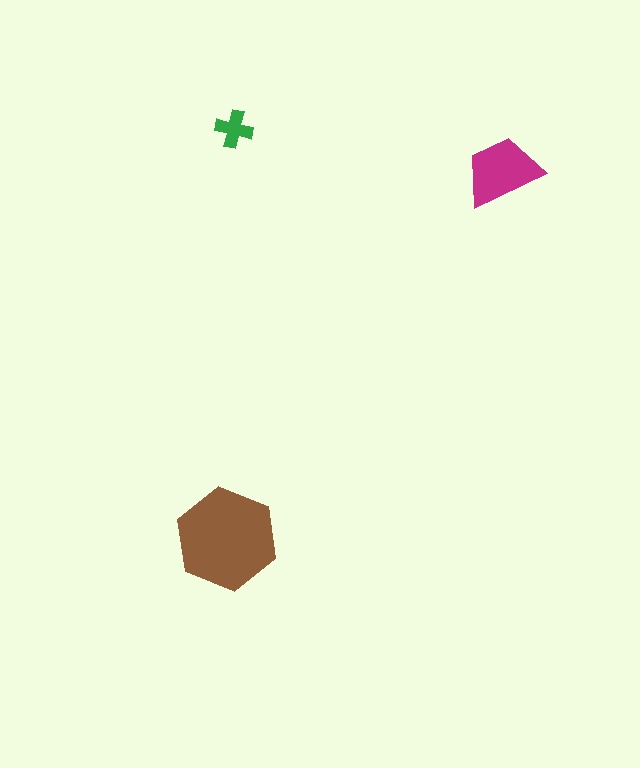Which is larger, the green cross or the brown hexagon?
The brown hexagon.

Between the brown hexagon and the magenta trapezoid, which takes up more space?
The brown hexagon.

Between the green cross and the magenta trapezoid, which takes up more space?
The magenta trapezoid.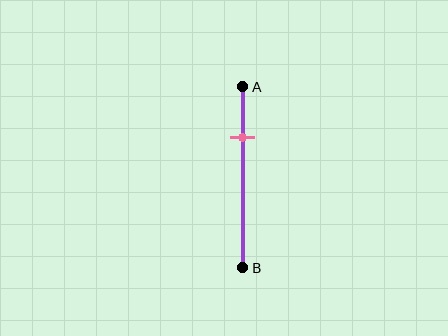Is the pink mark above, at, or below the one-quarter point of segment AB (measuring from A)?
The pink mark is approximately at the one-quarter point of segment AB.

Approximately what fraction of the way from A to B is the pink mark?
The pink mark is approximately 30% of the way from A to B.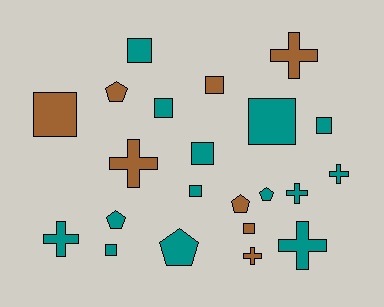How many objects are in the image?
There are 22 objects.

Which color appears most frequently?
Teal, with 14 objects.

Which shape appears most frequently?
Square, with 10 objects.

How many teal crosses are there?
There are 4 teal crosses.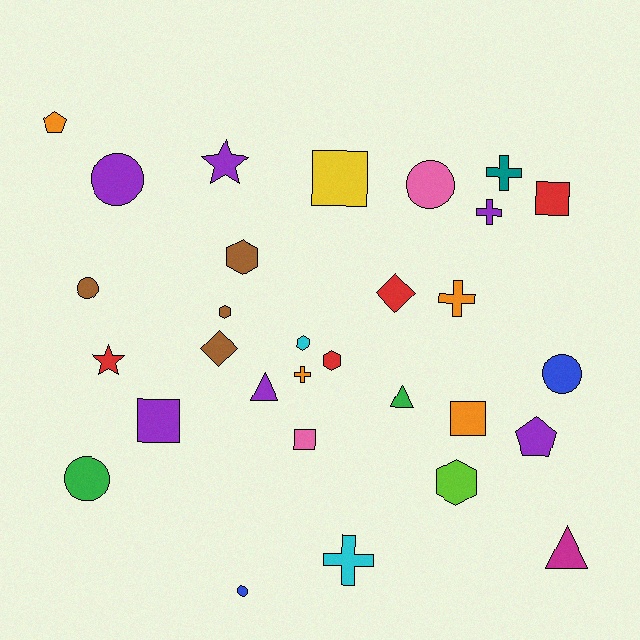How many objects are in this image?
There are 30 objects.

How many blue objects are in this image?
There are 2 blue objects.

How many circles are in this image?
There are 6 circles.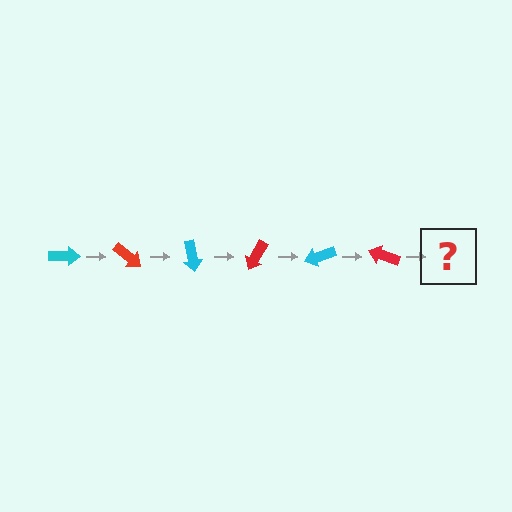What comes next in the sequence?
The next element should be a cyan arrow, rotated 240 degrees from the start.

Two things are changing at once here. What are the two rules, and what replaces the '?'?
The two rules are that it rotates 40 degrees each step and the color cycles through cyan and red. The '?' should be a cyan arrow, rotated 240 degrees from the start.